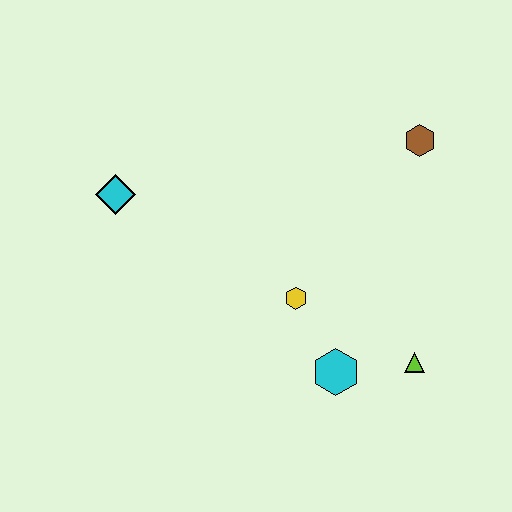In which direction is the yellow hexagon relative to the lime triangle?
The yellow hexagon is to the left of the lime triangle.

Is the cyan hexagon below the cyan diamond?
Yes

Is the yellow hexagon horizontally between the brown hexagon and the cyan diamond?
Yes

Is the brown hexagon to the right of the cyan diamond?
Yes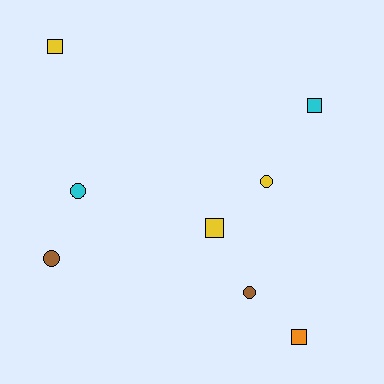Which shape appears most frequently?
Circle, with 4 objects.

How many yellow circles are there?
There is 1 yellow circle.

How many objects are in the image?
There are 8 objects.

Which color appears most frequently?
Yellow, with 3 objects.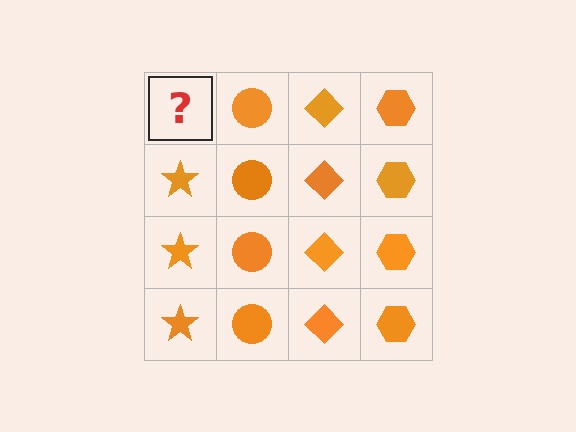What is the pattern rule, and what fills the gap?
The rule is that each column has a consistent shape. The gap should be filled with an orange star.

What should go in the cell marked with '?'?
The missing cell should contain an orange star.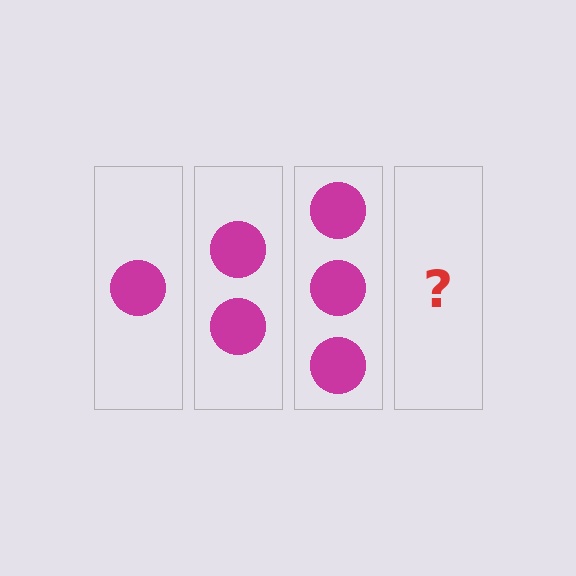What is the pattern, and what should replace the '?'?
The pattern is that each step adds one more circle. The '?' should be 4 circles.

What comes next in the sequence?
The next element should be 4 circles.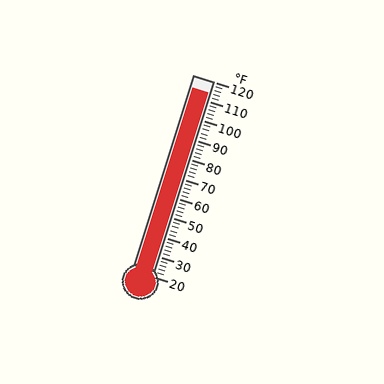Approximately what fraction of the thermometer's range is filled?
The thermometer is filled to approximately 95% of its range.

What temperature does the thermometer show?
The thermometer shows approximately 114°F.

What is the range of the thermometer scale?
The thermometer scale ranges from 20°F to 120°F.